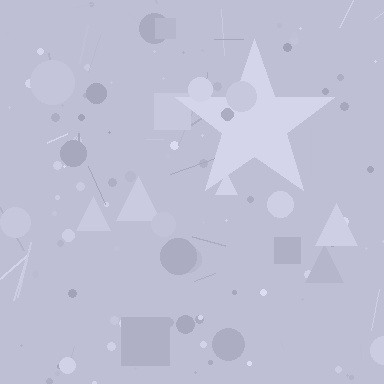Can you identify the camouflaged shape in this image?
The camouflaged shape is a star.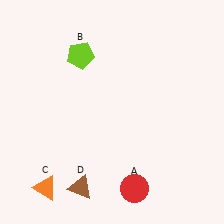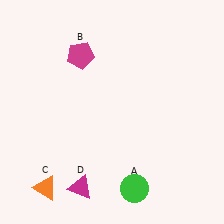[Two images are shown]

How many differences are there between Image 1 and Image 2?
There are 3 differences between the two images.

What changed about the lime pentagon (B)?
In Image 1, B is lime. In Image 2, it changed to magenta.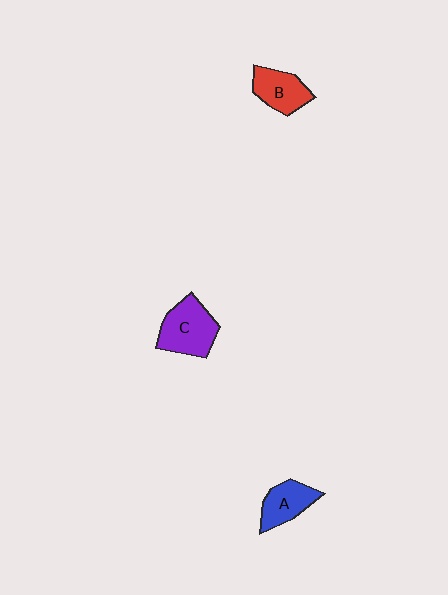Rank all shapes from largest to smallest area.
From largest to smallest: C (purple), B (red), A (blue).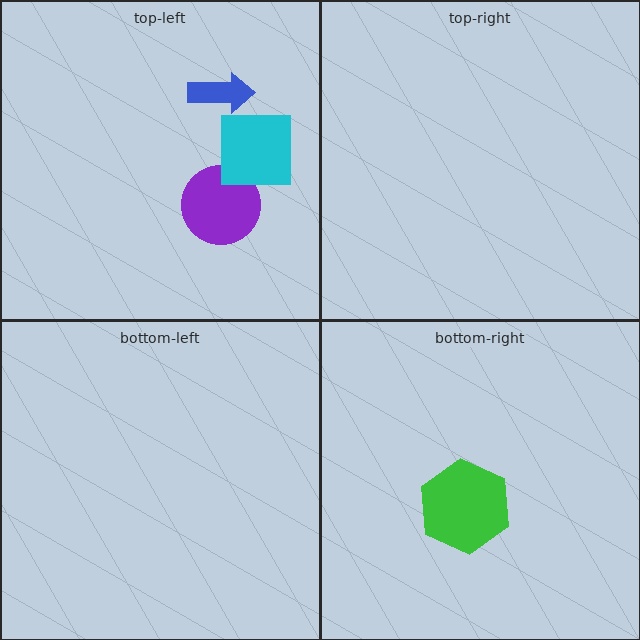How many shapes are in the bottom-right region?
1.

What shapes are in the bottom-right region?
The green hexagon.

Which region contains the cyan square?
The top-left region.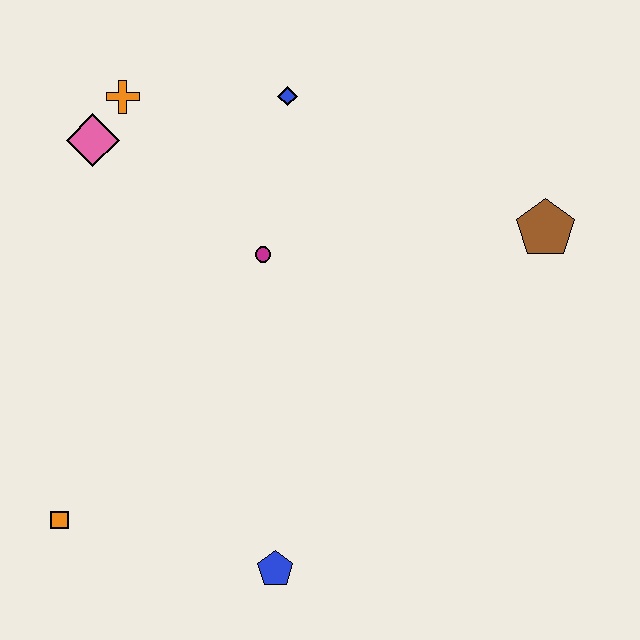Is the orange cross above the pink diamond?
Yes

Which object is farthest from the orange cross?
The blue pentagon is farthest from the orange cross.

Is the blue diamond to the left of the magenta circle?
No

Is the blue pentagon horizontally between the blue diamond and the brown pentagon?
No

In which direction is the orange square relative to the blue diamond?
The orange square is below the blue diamond.